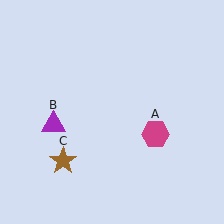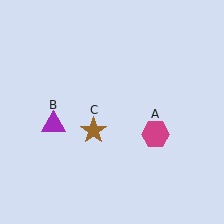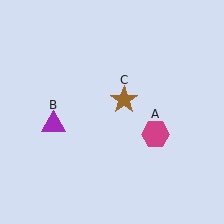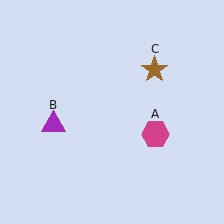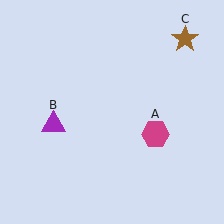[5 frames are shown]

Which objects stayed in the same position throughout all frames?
Magenta hexagon (object A) and purple triangle (object B) remained stationary.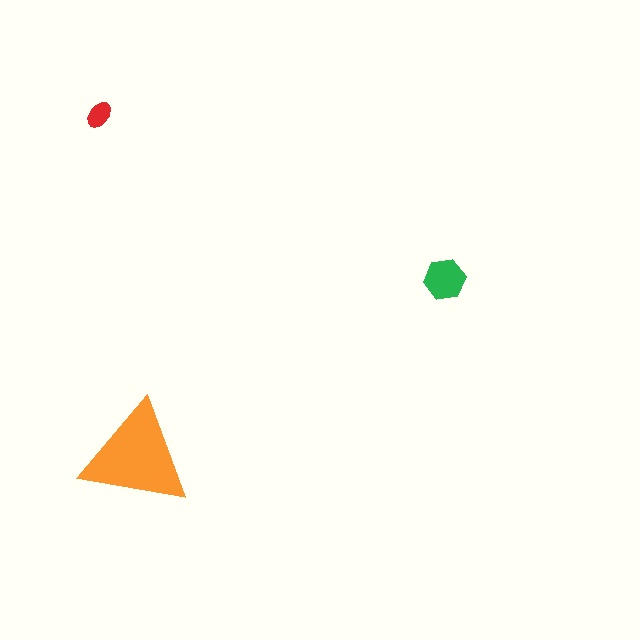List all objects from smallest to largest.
The red ellipse, the green hexagon, the orange triangle.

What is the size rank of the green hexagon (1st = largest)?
2nd.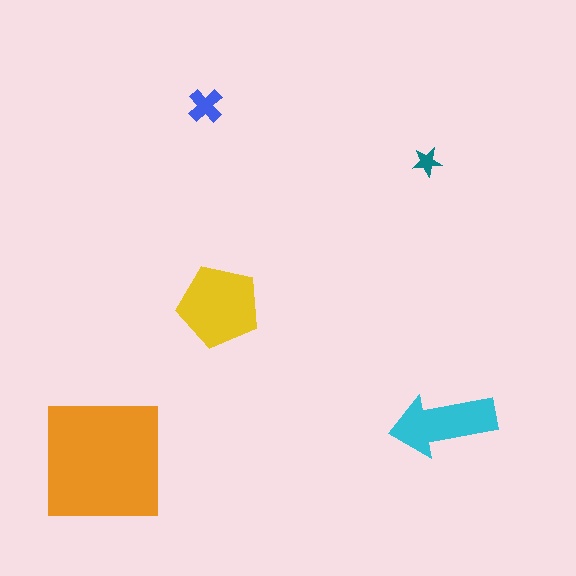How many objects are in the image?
There are 5 objects in the image.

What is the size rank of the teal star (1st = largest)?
5th.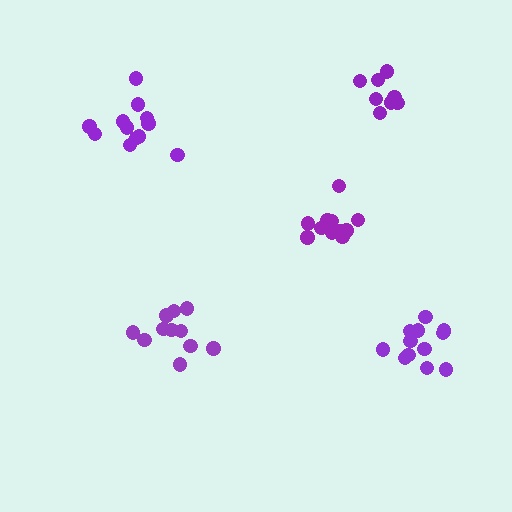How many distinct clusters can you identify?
There are 5 distinct clusters.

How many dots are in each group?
Group 1: 8 dots, Group 2: 12 dots, Group 3: 13 dots, Group 4: 11 dots, Group 5: 12 dots (56 total).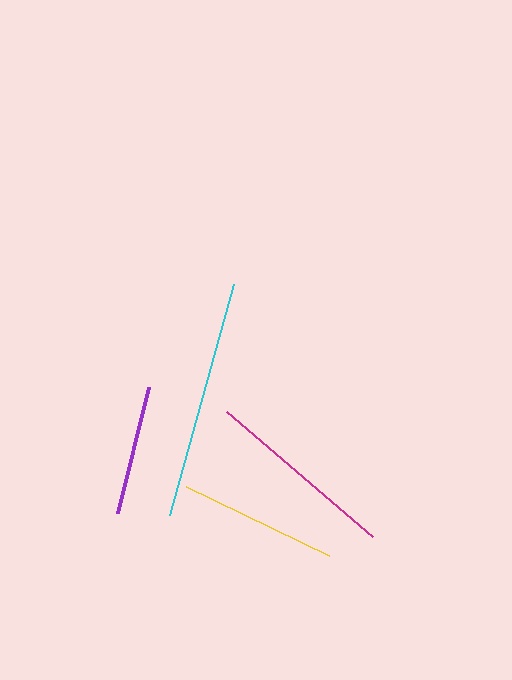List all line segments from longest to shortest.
From longest to shortest: cyan, magenta, yellow, purple.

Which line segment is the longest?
The cyan line is the longest at approximately 240 pixels.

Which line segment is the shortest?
The purple line is the shortest at approximately 129 pixels.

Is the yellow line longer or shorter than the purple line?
The yellow line is longer than the purple line.